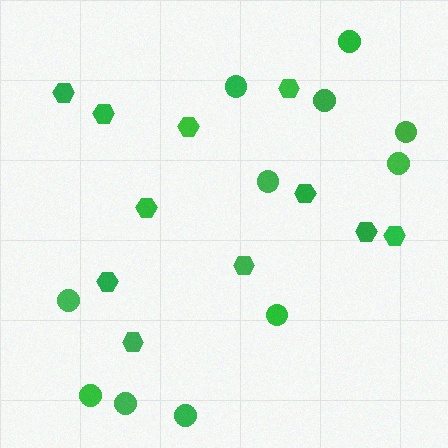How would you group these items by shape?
There are 2 groups: one group of circles (11) and one group of hexagons (11).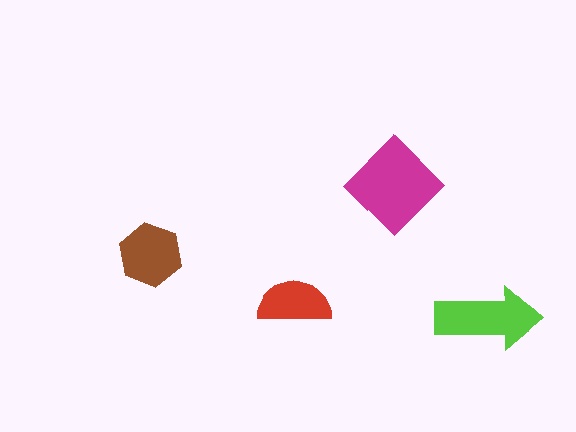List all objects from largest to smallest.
The magenta diamond, the lime arrow, the brown hexagon, the red semicircle.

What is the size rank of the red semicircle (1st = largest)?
4th.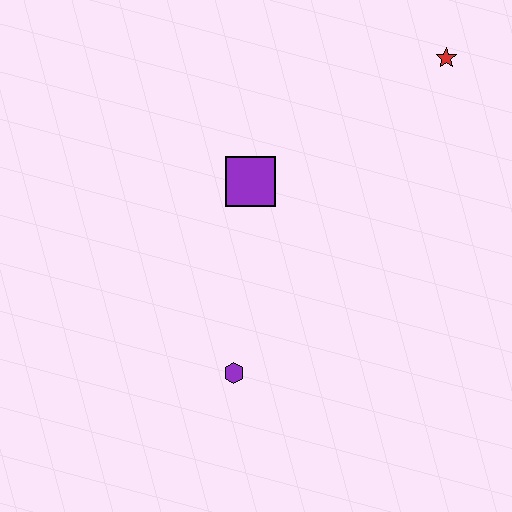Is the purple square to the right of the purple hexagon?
Yes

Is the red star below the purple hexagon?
No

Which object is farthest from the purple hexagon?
The red star is farthest from the purple hexagon.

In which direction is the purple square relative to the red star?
The purple square is to the left of the red star.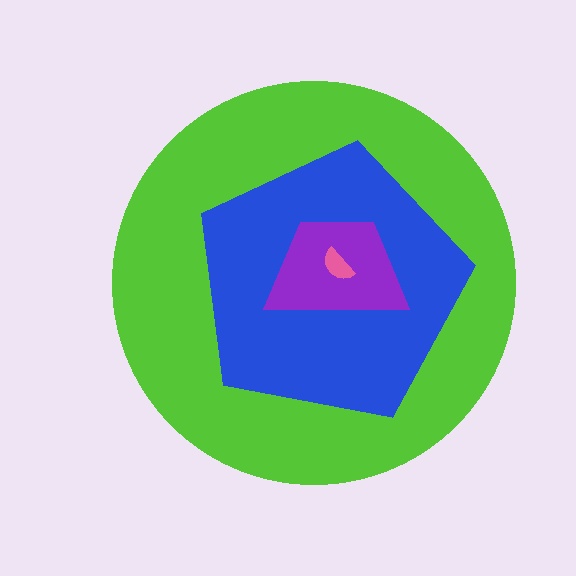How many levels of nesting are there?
4.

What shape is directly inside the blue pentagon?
The purple trapezoid.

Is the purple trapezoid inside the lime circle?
Yes.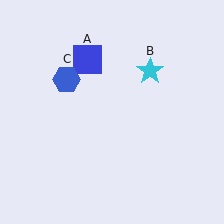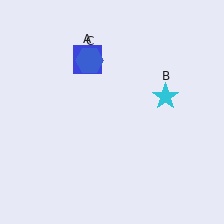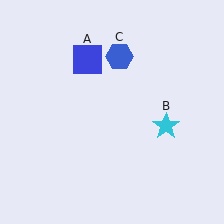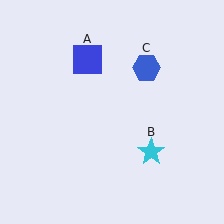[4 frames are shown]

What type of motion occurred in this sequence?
The cyan star (object B), blue hexagon (object C) rotated clockwise around the center of the scene.